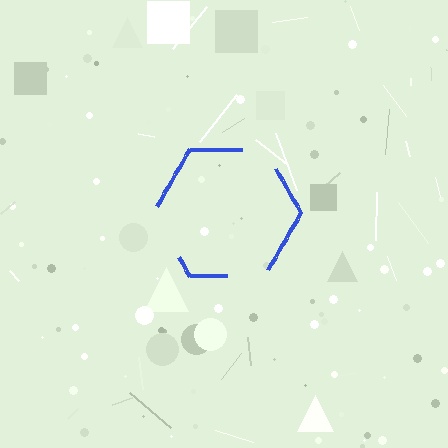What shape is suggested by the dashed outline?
The dashed outline suggests a hexagon.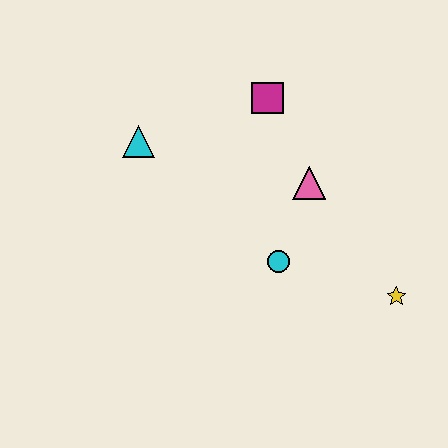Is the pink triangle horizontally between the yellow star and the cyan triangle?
Yes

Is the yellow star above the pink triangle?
No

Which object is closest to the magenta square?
The pink triangle is closest to the magenta square.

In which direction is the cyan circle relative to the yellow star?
The cyan circle is to the left of the yellow star.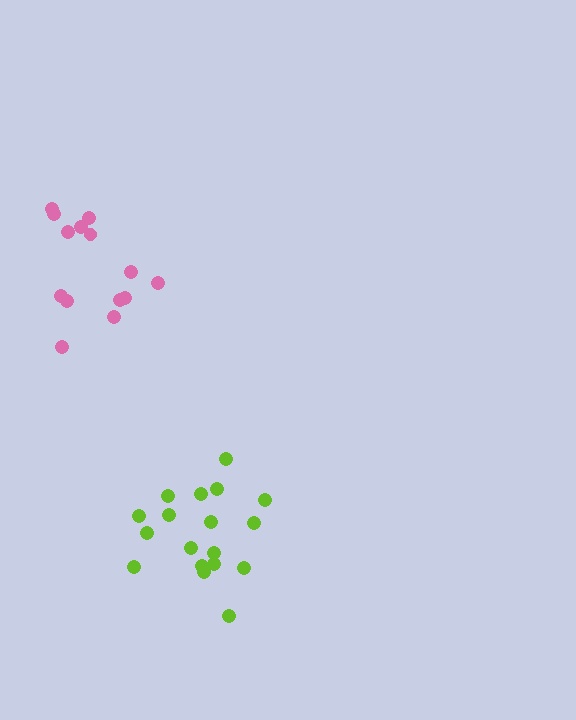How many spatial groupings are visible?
There are 2 spatial groupings.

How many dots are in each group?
Group 1: 18 dots, Group 2: 14 dots (32 total).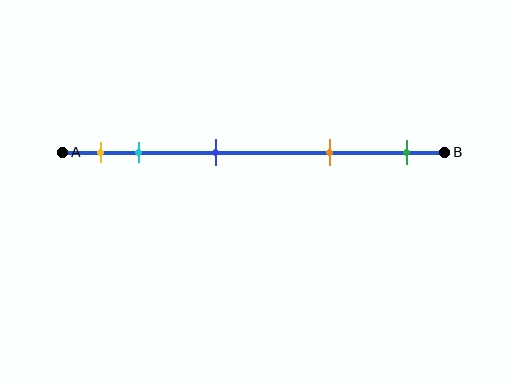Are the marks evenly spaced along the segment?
No, the marks are not evenly spaced.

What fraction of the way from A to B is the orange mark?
The orange mark is approximately 70% (0.7) of the way from A to B.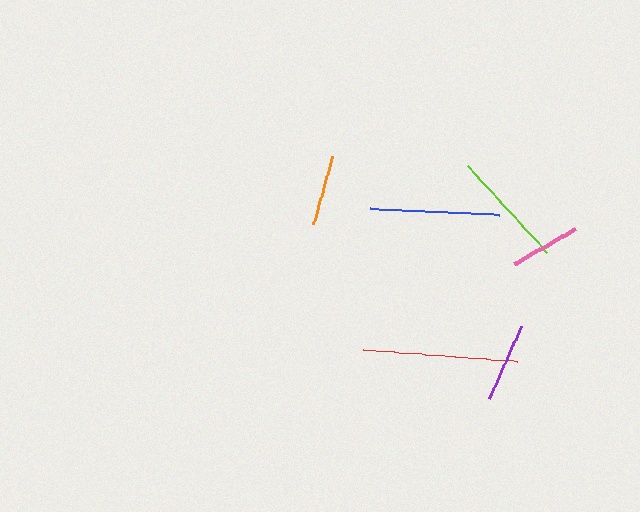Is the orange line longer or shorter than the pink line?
The pink line is longer than the orange line.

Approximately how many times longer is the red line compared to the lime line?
The red line is approximately 1.3 times the length of the lime line.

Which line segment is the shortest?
The orange line is the shortest at approximately 70 pixels.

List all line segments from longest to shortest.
From longest to shortest: red, blue, lime, purple, pink, orange.